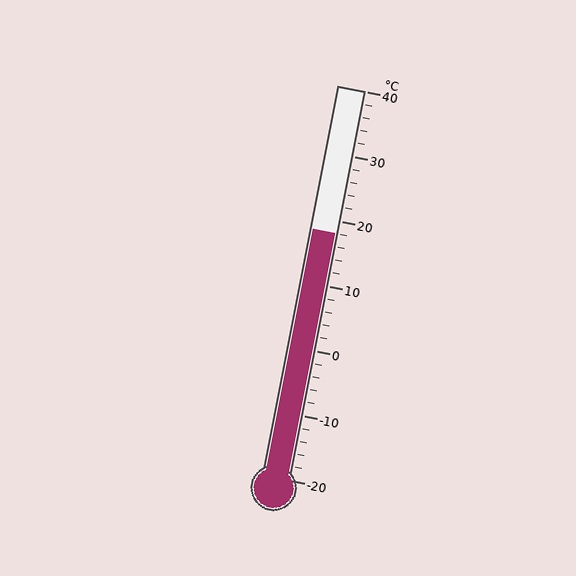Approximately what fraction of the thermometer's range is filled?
The thermometer is filled to approximately 65% of its range.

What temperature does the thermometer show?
The thermometer shows approximately 18°C.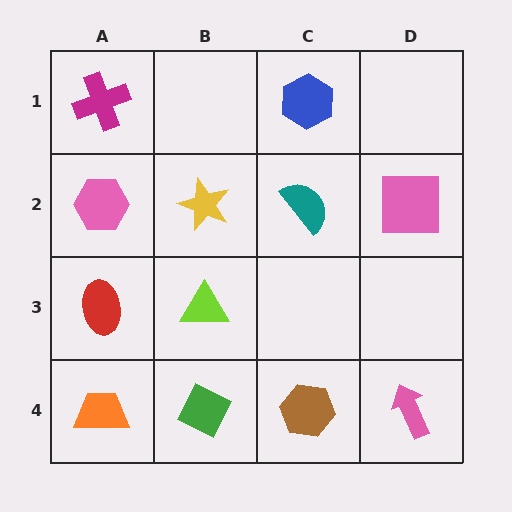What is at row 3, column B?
A lime triangle.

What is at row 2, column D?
A pink square.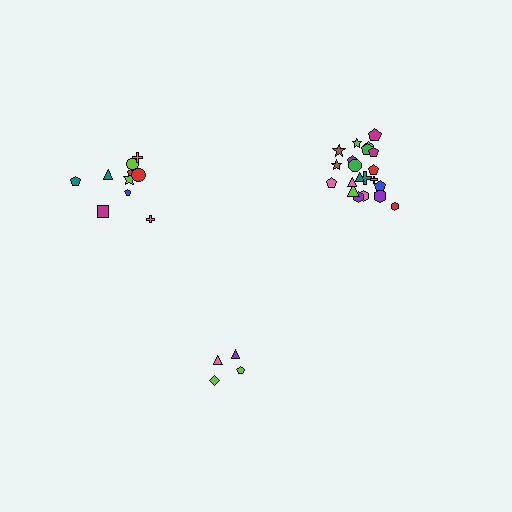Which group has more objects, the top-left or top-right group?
The top-right group.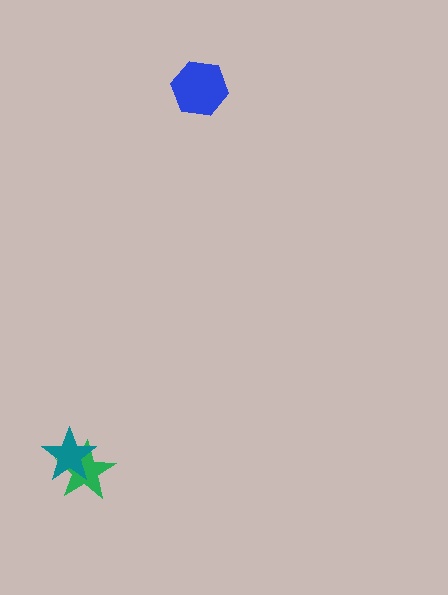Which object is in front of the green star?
The teal star is in front of the green star.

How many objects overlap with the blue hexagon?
0 objects overlap with the blue hexagon.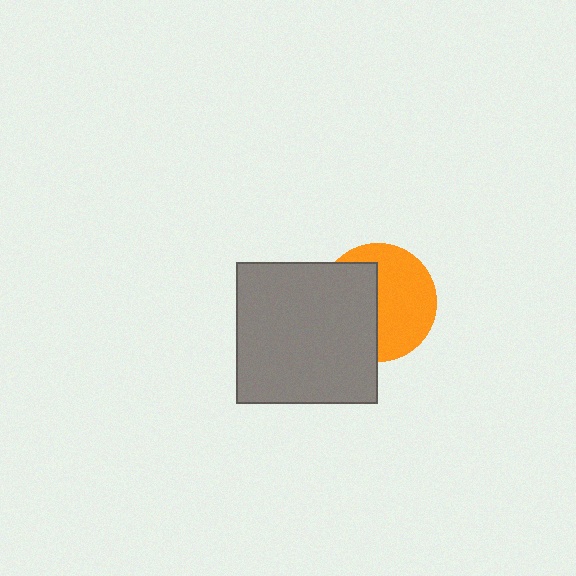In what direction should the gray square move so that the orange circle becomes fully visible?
The gray square should move left. That is the shortest direction to clear the overlap and leave the orange circle fully visible.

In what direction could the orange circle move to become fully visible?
The orange circle could move right. That would shift it out from behind the gray square entirely.